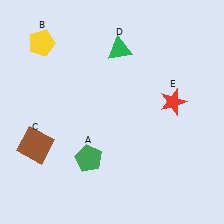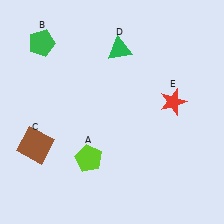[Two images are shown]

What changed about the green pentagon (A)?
In Image 1, A is green. In Image 2, it changed to lime.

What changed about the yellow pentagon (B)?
In Image 1, B is yellow. In Image 2, it changed to green.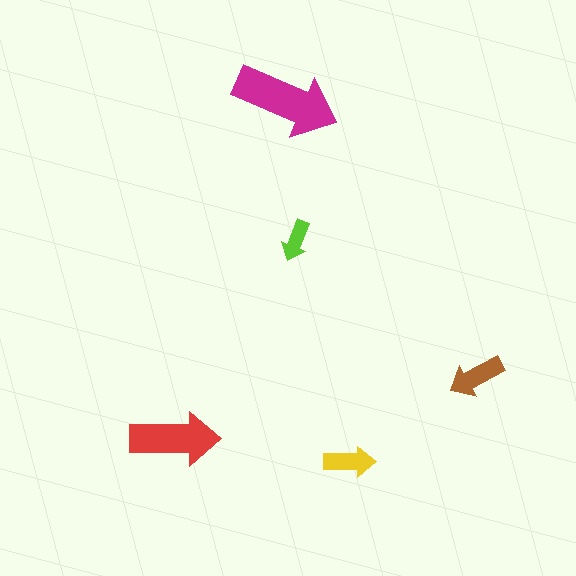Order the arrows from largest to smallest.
the magenta one, the red one, the brown one, the yellow one, the lime one.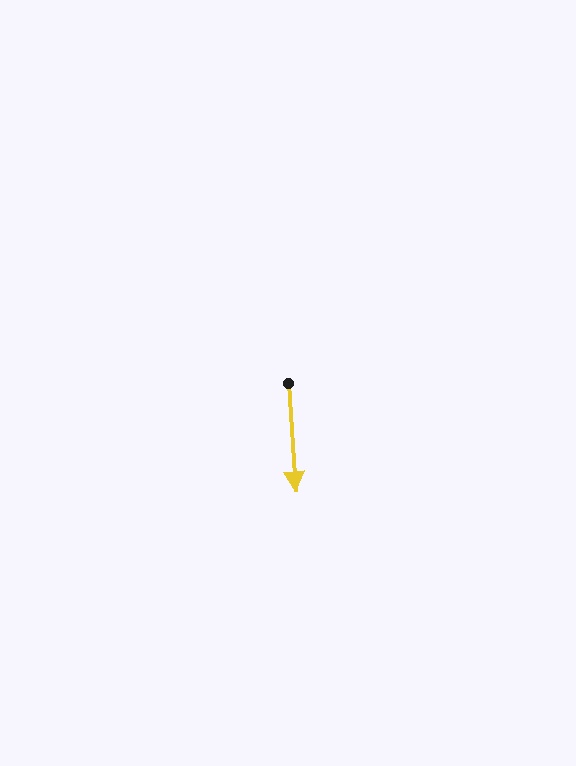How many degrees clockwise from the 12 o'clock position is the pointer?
Approximately 176 degrees.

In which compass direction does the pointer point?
South.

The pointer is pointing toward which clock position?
Roughly 6 o'clock.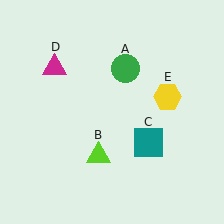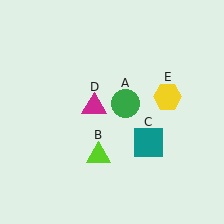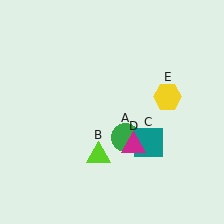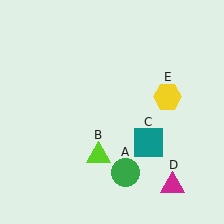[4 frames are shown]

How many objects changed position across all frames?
2 objects changed position: green circle (object A), magenta triangle (object D).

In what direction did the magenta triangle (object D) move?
The magenta triangle (object D) moved down and to the right.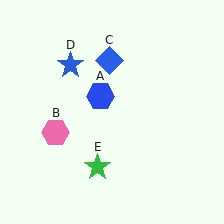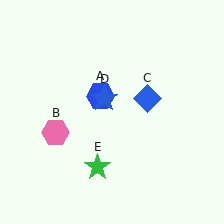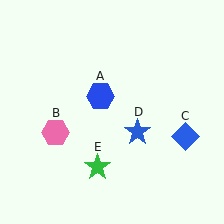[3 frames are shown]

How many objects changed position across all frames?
2 objects changed position: blue diamond (object C), blue star (object D).